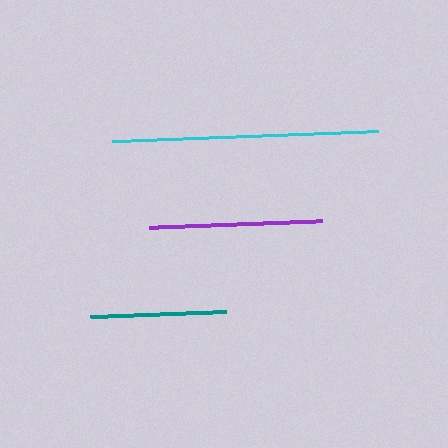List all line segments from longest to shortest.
From longest to shortest: cyan, purple, teal.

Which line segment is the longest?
The cyan line is the longest at approximately 266 pixels.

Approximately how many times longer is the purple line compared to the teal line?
The purple line is approximately 1.3 times the length of the teal line.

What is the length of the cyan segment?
The cyan segment is approximately 266 pixels long.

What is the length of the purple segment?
The purple segment is approximately 173 pixels long.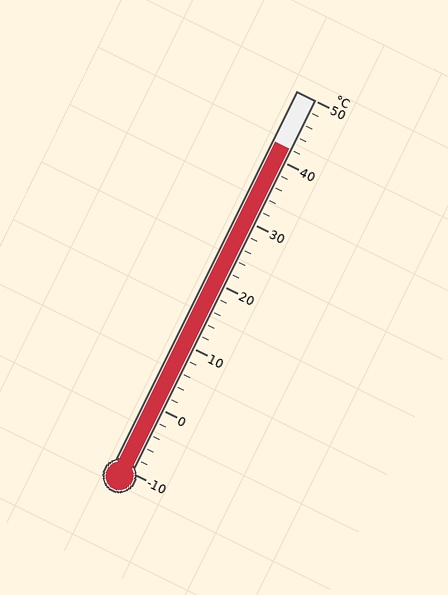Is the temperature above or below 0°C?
The temperature is above 0°C.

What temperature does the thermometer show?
The thermometer shows approximately 42°C.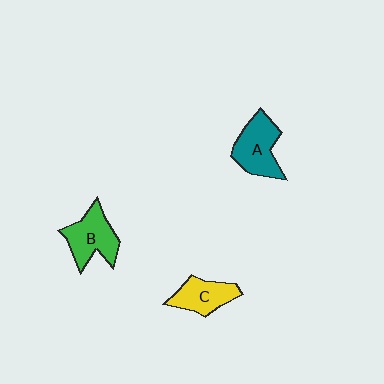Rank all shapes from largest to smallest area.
From largest to smallest: A (teal), B (green), C (yellow).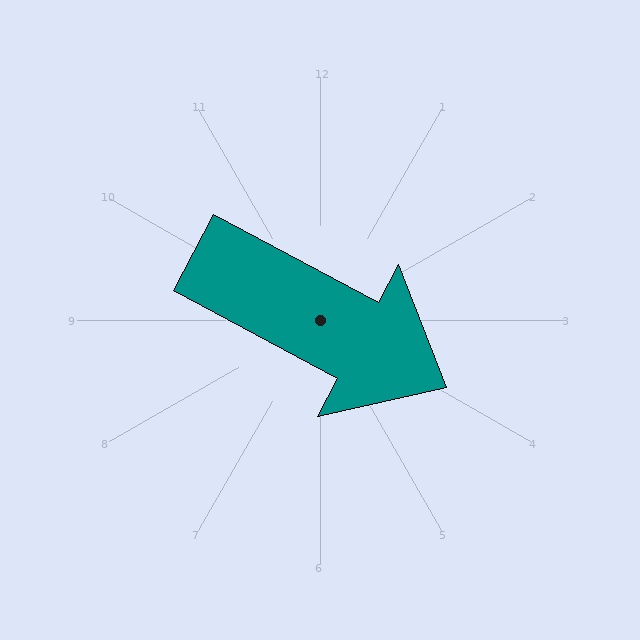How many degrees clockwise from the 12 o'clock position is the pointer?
Approximately 118 degrees.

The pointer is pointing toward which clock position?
Roughly 4 o'clock.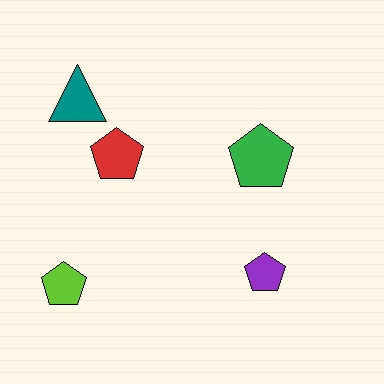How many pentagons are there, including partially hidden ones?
There are 4 pentagons.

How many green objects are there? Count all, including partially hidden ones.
There is 1 green object.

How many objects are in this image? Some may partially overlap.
There are 5 objects.